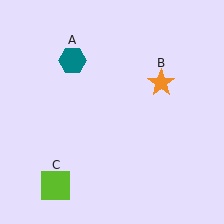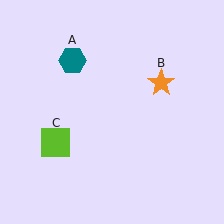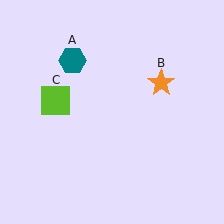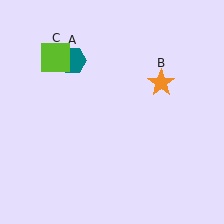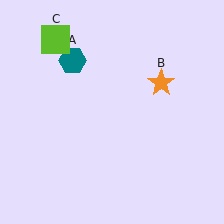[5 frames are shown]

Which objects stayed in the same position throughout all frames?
Teal hexagon (object A) and orange star (object B) remained stationary.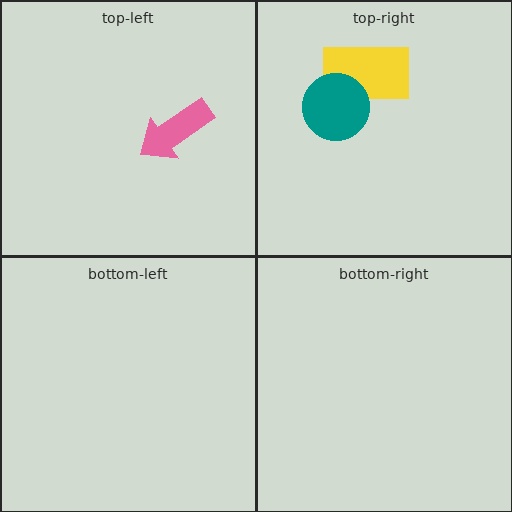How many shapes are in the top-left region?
1.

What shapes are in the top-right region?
The yellow rectangle, the teal circle.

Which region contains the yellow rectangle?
The top-right region.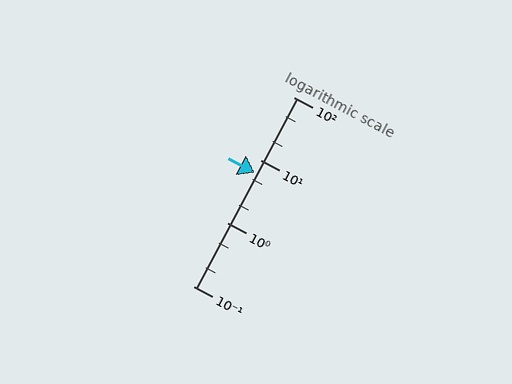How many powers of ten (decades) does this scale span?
The scale spans 3 decades, from 0.1 to 100.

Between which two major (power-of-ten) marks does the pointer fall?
The pointer is between 1 and 10.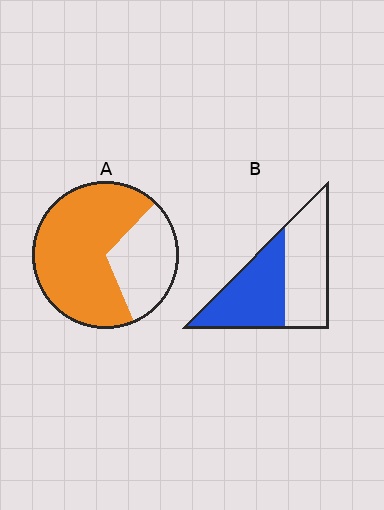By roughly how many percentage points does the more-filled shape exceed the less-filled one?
By roughly 20 percentage points (A over B).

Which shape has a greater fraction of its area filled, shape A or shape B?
Shape A.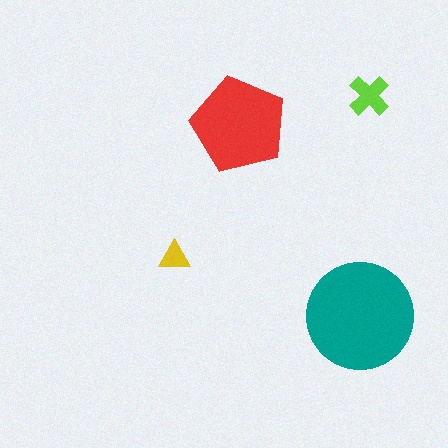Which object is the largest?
The teal circle.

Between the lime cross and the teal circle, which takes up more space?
The teal circle.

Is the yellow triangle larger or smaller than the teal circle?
Smaller.